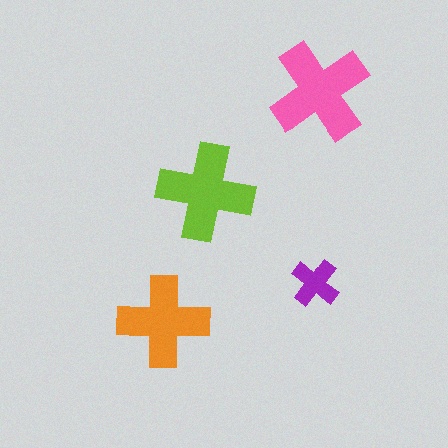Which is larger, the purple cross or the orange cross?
The orange one.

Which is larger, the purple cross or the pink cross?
The pink one.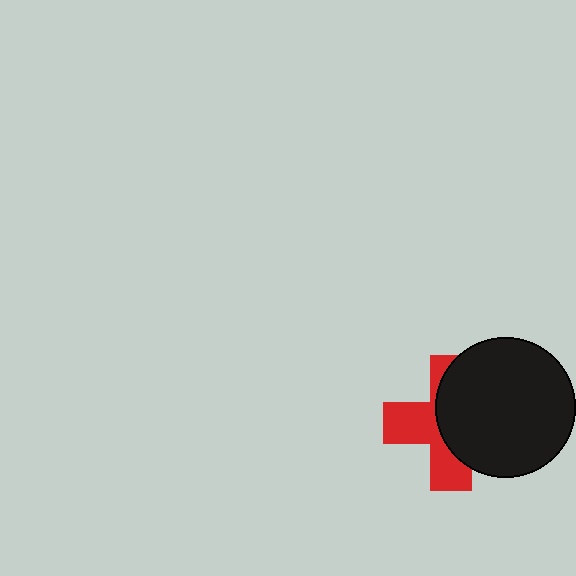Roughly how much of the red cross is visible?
About half of it is visible (roughly 47%).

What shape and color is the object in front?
The object in front is a black circle.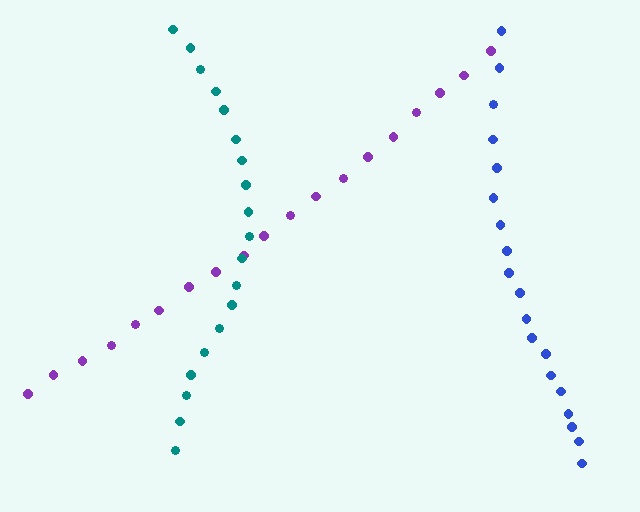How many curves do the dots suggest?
There are 3 distinct paths.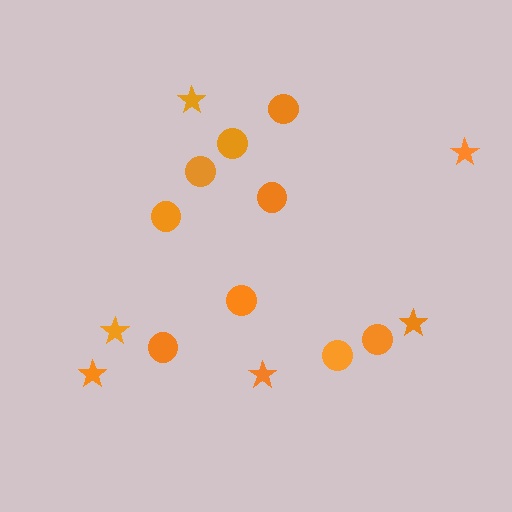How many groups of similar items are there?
There are 2 groups: one group of circles (9) and one group of stars (6).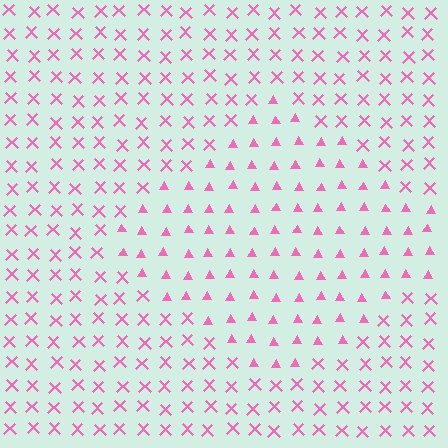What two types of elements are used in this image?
The image uses triangles inside the diamond region and X marks outside it.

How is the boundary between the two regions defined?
The boundary is defined by a change in element shape: triangles inside vs. X marks outside. All elements share the same color and spacing.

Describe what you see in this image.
The image is filled with small pink elements arranged in a uniform grid. A diamond-shaped region contains triangles, while the surrounding area contains X marks. The boundary is defined purely by the change in element shape.